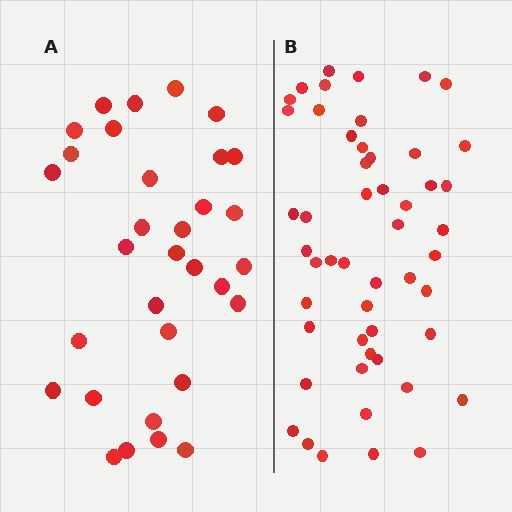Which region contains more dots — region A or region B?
Region B (the right region) has more dots.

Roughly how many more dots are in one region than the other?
Region B has approximately 20 more dots than region A.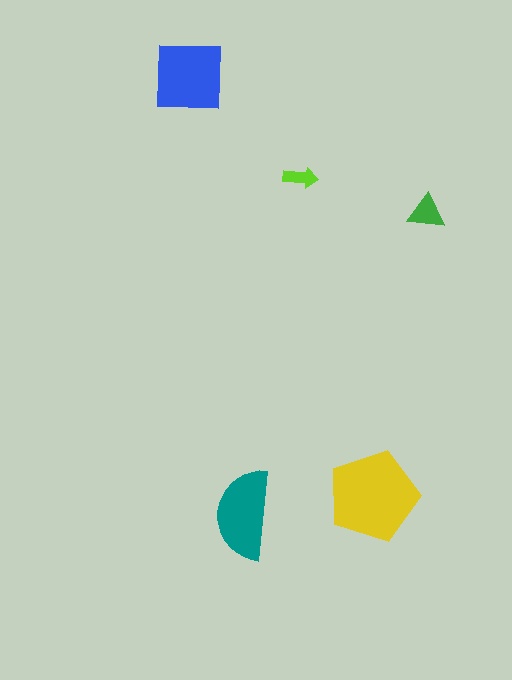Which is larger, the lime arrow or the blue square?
The blue square.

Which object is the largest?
The yellow pentagon.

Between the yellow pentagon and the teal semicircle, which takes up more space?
The yellow pentagon.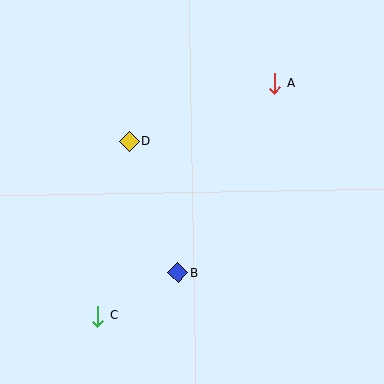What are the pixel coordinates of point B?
Point B is at (178, 273).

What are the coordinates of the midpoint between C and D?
The midpoint between C and D is at (114, 229).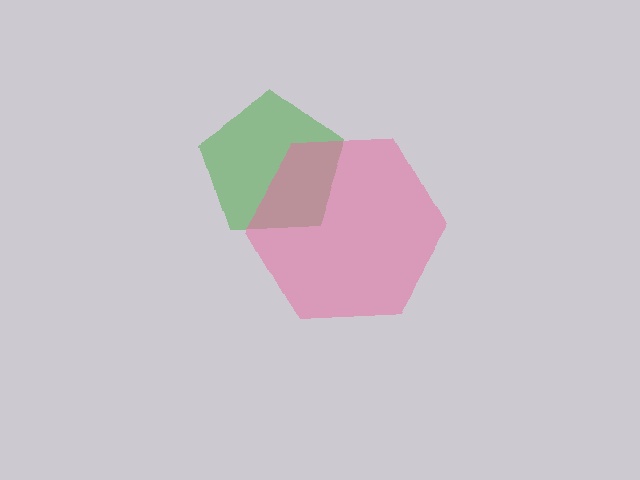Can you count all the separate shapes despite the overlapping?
Yes, there are 2 separate shapes.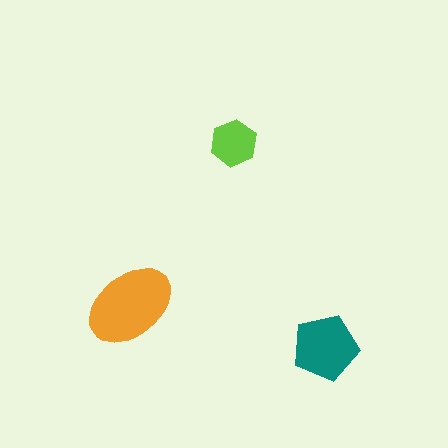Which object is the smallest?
The lime hexagon.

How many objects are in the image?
There are 3 objects in the image.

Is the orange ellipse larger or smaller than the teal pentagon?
Larger.